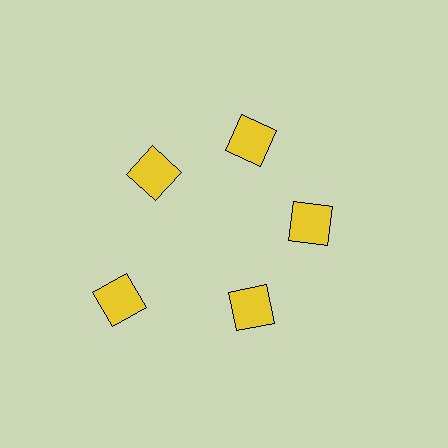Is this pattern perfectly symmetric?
No. The 5 yellow squares are arranged in a ring, but one element near the 8 o'clock position is pushed outward from the center, breaking the 5-fold rotational symmetry.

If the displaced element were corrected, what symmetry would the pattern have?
It would have 5-fold rotational symmetry — the pattern would map onto itself every 72 degrees.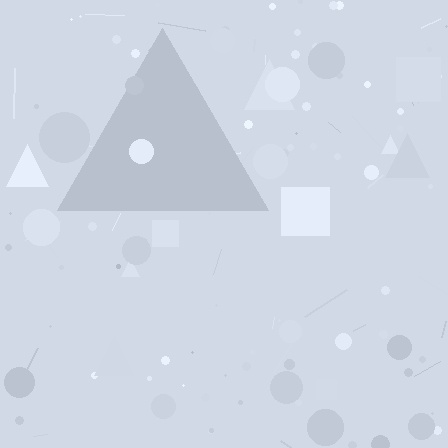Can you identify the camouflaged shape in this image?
The camouflaged shape is a triangle.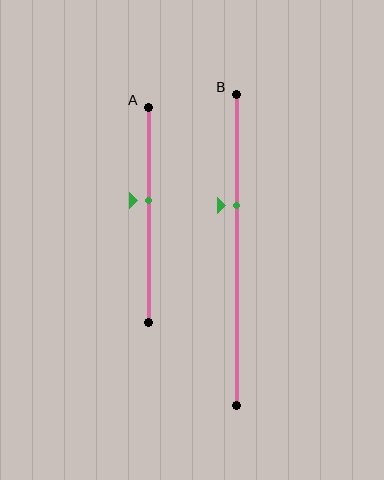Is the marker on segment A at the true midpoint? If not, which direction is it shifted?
No, the marker on segment A is shifted upward by about 7% of the segment length.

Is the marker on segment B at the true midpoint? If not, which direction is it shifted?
No, the marker on segment B is shifted upward by about 14% of the segment length.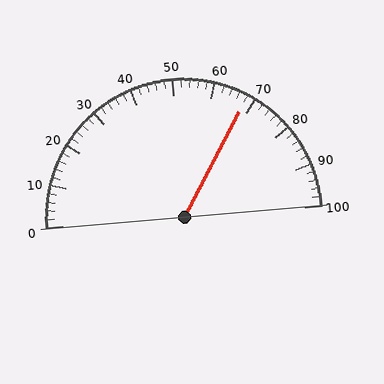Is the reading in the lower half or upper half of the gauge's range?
The reading is in the upper half of the range (0 to 100).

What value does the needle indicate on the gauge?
The needle indicates approximately 68.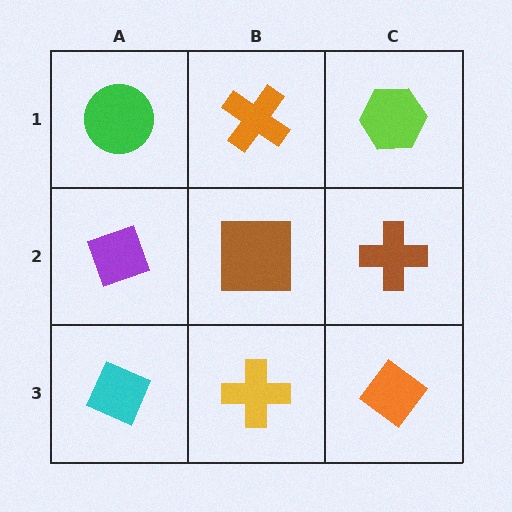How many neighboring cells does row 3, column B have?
3.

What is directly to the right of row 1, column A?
An orange cross.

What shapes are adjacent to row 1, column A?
A purple diamond (row 2, column A), an orange cross (row 1, column B).